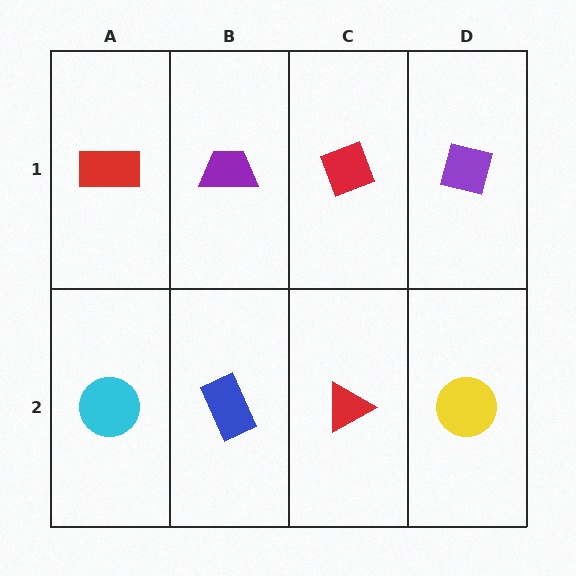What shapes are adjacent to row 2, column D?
A purple square (row 1, column D), a red triangle (row 2, column C).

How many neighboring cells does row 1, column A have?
2.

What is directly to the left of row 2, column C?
A blue rectangle.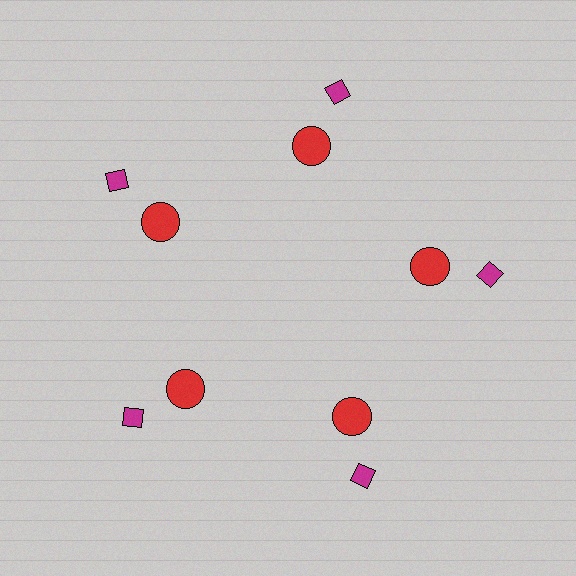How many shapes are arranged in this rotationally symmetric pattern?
There are 10 shapes, arranged in 5 groups of 2.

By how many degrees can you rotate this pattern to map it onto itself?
The pattern maps onto itself every 72 degrees of rotation.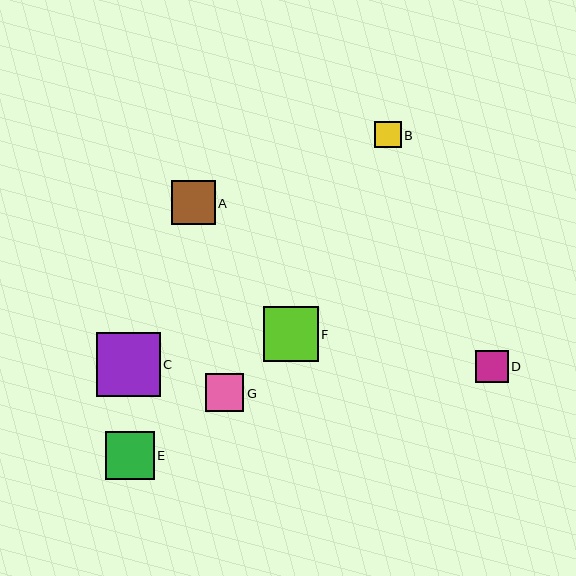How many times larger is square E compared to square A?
Square E is approximately 1.1 times the size of square A.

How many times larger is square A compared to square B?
Square A is approximately 1.6 times the size of square B.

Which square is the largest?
Square C is the largest with a size of approximately 64 pixels.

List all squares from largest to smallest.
From largest to smallest: C, F, E, A, G, D, B.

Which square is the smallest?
Square B is the smallest with a size of approximately 27 pixels.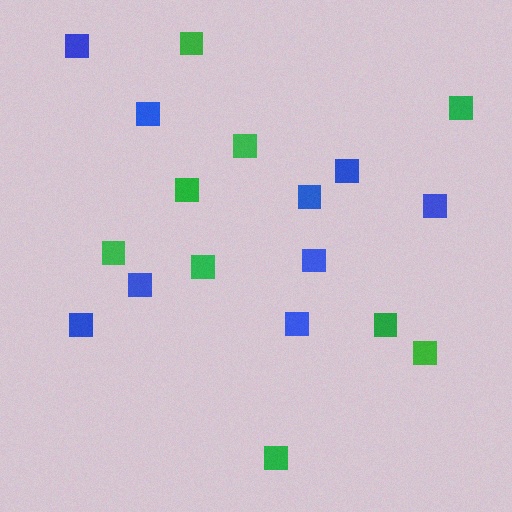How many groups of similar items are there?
There are 2 groups: one group of blue squares (9) and one group of green squares (9).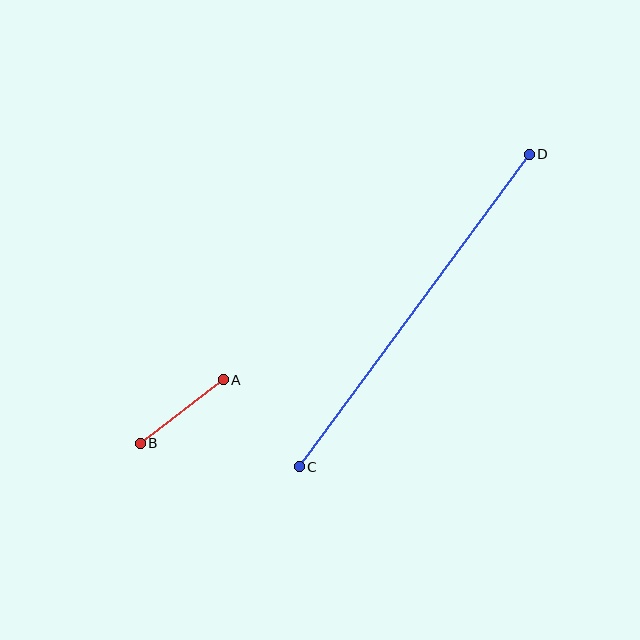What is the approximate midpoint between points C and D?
The midpoint is at approximately (414, 310) pixels.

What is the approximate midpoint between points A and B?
The midpoint is at approximately (182, 412) pixels.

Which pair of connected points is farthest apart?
Points C and D are farthest apart.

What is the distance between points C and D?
The distance is approximately 388 pixels.